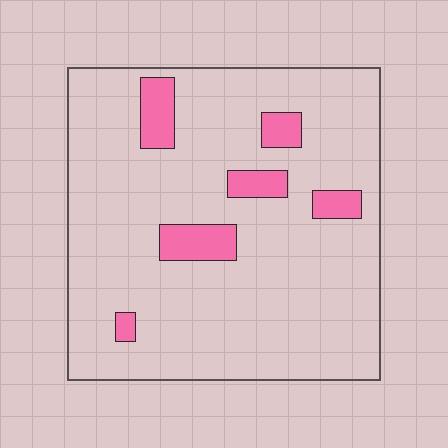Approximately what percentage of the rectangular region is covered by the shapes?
Approximately 10%.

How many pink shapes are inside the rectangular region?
6.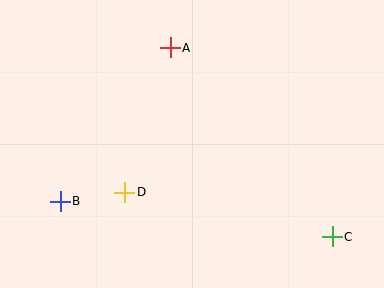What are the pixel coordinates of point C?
Point C is at (332, 237).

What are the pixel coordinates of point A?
Point A is at (170, 48).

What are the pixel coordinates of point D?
Point D is at (125, 192).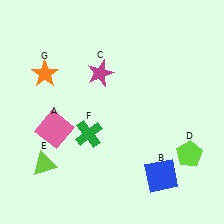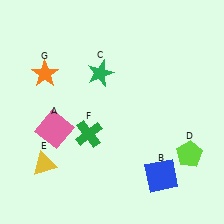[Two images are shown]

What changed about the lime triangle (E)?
In Image 1, E is lime. In Image 2, it changed to yellow.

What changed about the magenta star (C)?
In Image 1, C is magenta. In Image 2, it changed to green.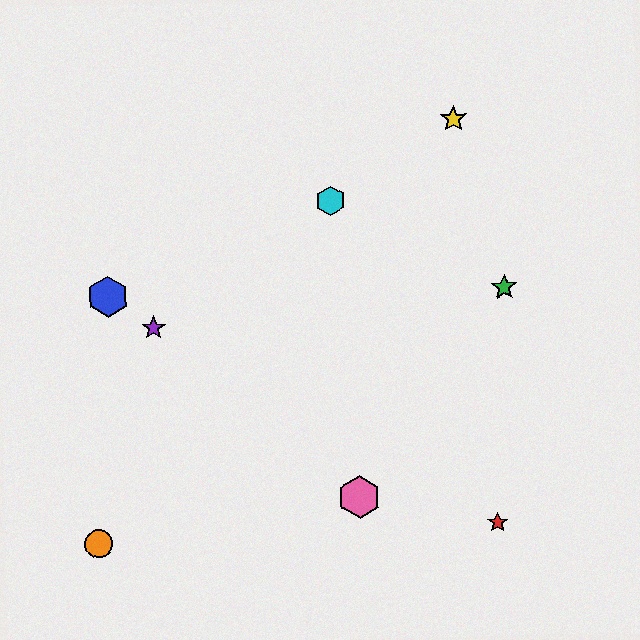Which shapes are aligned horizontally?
The blue hexagon, the green star are aligned horizontally.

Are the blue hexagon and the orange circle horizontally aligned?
No, the blue hexagon is at y≈297 and the orange circle is at y≈544.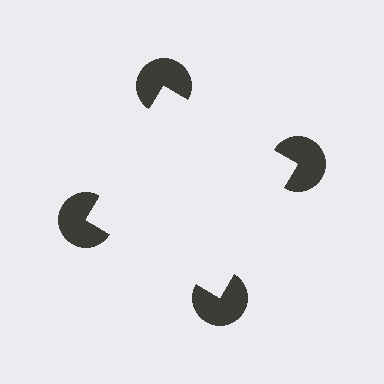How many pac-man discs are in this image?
There are 4 — one at each vertex of the illusory square.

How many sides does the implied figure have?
4 sides.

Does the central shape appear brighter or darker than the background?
It typically appears slightly brighter than the background, even though no actual brightness change is drawn.